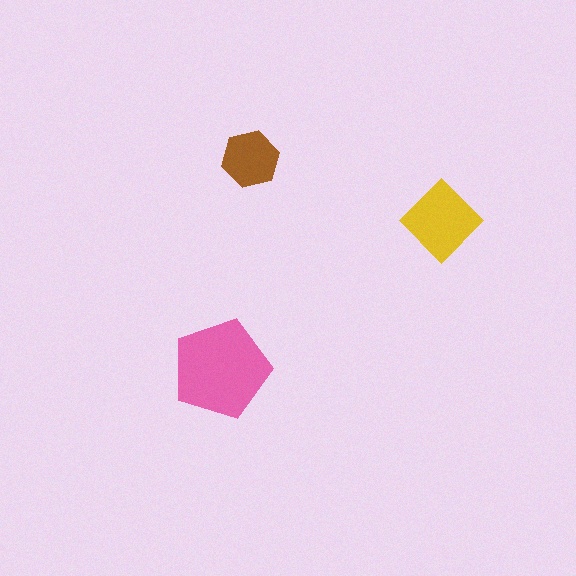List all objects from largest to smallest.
The pink pentagon, the yellow diamond, the brown hexagon.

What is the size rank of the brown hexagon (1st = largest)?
3rd.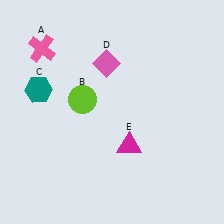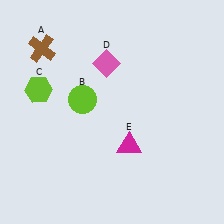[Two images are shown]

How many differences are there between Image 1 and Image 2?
There are 2 differences between the two images.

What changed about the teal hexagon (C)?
In Image 1, C is teal. In Image 2, it changed to lime.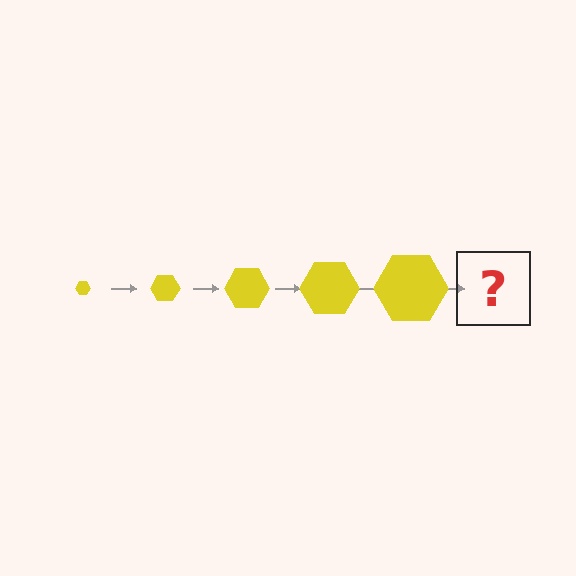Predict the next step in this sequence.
The next step is a yellow hexagon, larger than the previous one.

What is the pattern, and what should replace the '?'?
The pattern is that the hexagon gets progressively larger each step. The '?' should be a yellow hexagon, larger than the previous one.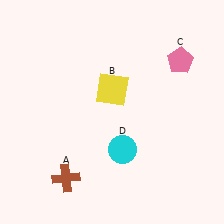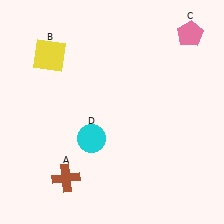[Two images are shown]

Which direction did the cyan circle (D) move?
The cyan circle (D) moved left.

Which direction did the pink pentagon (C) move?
The pink pentagon (C) moved up.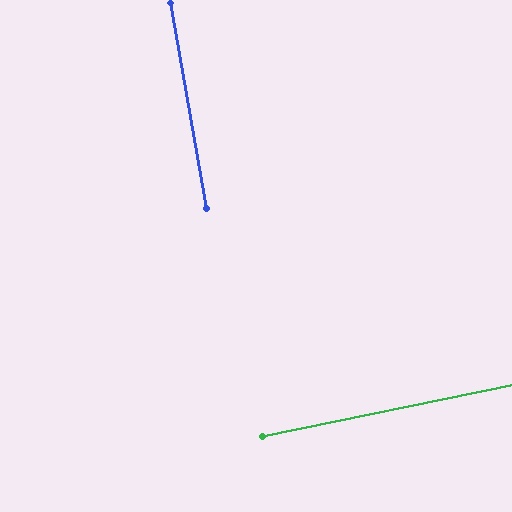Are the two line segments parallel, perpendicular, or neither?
Perpendicular — they meet at approximately 88°.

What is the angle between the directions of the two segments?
Approximately 88 degrees.